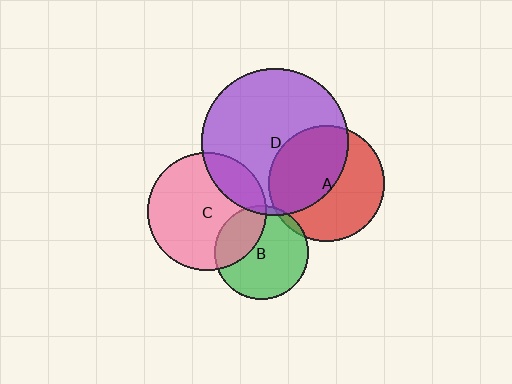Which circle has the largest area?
Circle D (purple).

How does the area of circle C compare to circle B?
Approximately 1.6 times.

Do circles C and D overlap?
Yes.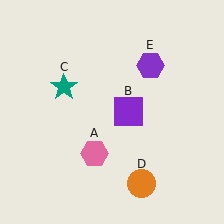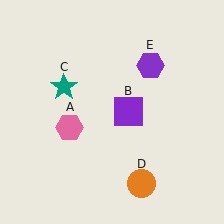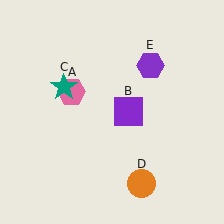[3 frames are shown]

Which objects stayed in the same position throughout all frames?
Purple square (object B) and teal star (object C) and orange circle (object D) and purple hexagon (object E) remained stationary.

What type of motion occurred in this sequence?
The pink hexagon (object A) rotated clockwise around the center of the scene.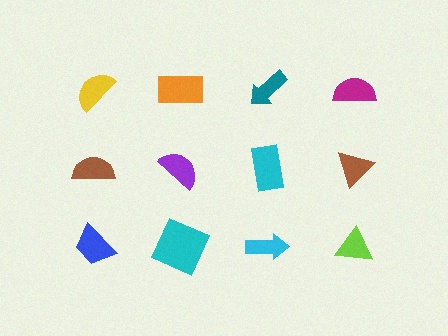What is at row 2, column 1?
A brown semicircle.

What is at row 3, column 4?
A lime triangle.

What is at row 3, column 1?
A blue trapezoid.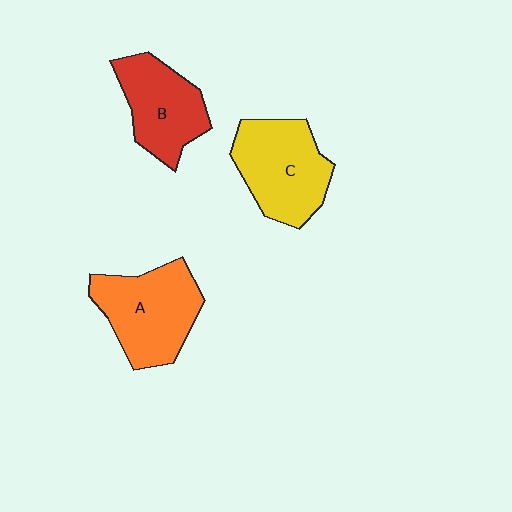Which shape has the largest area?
Shape A (orange).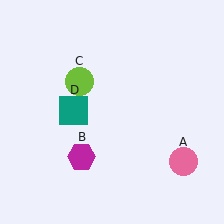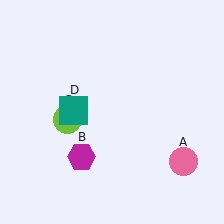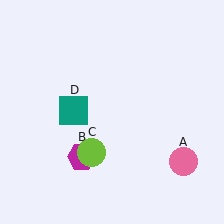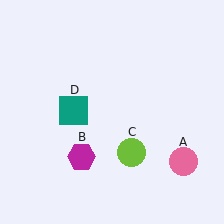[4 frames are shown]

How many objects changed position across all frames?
1 object changed position: lime circle (object C).